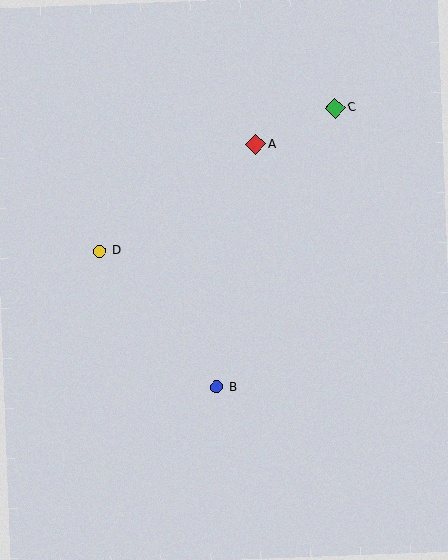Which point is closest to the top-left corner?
Point D is closest to the top-left corner.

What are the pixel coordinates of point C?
Point C is at (336, 108).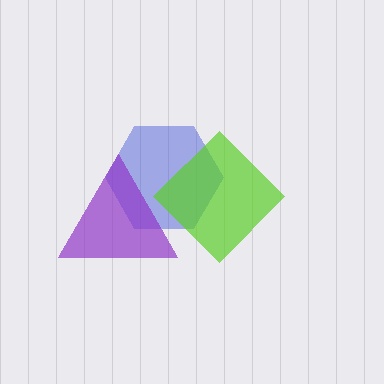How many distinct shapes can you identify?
There are 3 distinct shapes: a blue hexagon, a purple triangle, a lime diamond.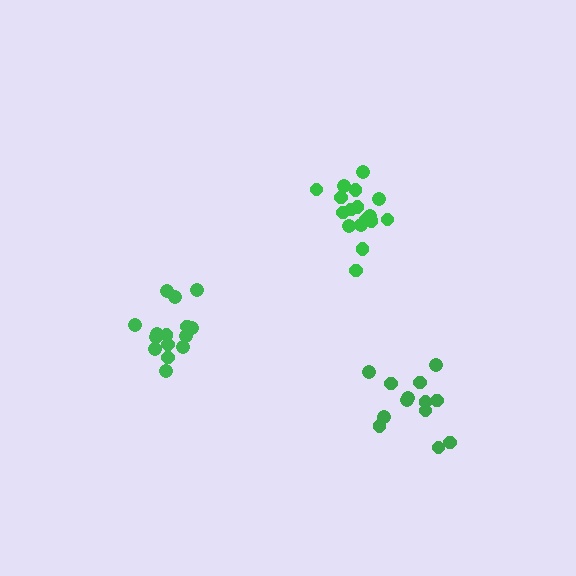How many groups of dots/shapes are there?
There are 3 groups.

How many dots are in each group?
Group 1: 15 dots, Group 2: 13 dots, Group 3: 17 dots (45 total).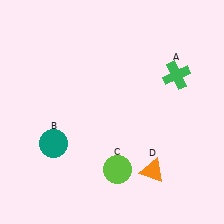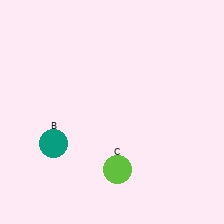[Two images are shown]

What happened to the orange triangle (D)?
The orange triangle (D) was removed in Image 2. It was in the bottom-right area of Image 1.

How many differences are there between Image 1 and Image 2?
There are 2 differences between the two images.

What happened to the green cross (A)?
The green cross (A) was removed in Image 2. It was in the top-right area of Image 1.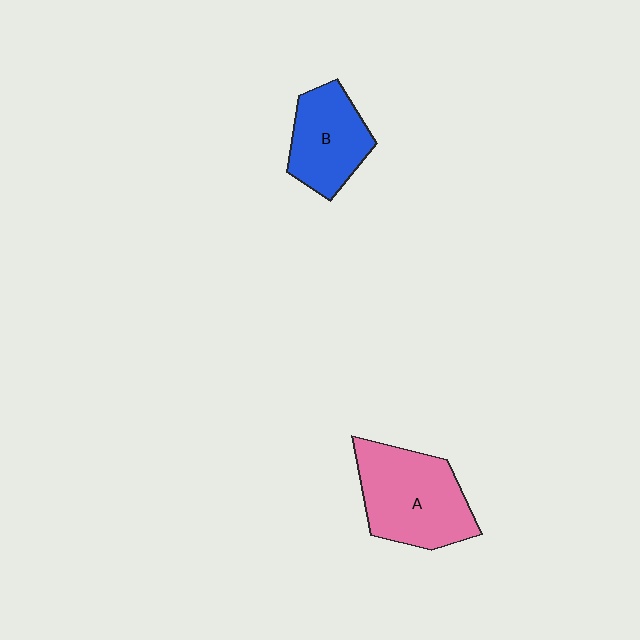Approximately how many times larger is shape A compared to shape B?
Approximately 1.4 times.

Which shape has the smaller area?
Shape B (blue).